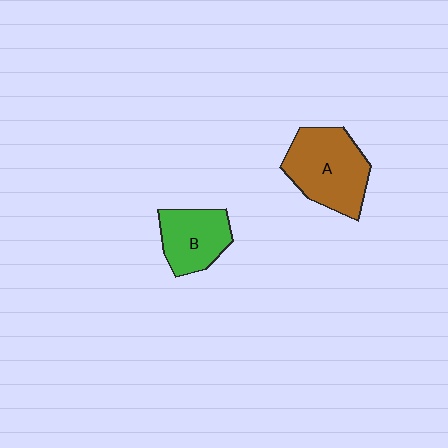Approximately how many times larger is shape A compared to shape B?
Approximately 1.4 times.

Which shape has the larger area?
Shape A (brown).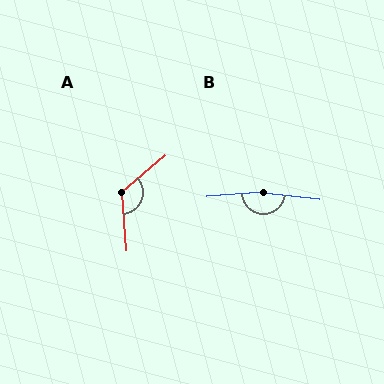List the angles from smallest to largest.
A (126°), B (169°).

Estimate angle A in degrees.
Approximately 126 degrees.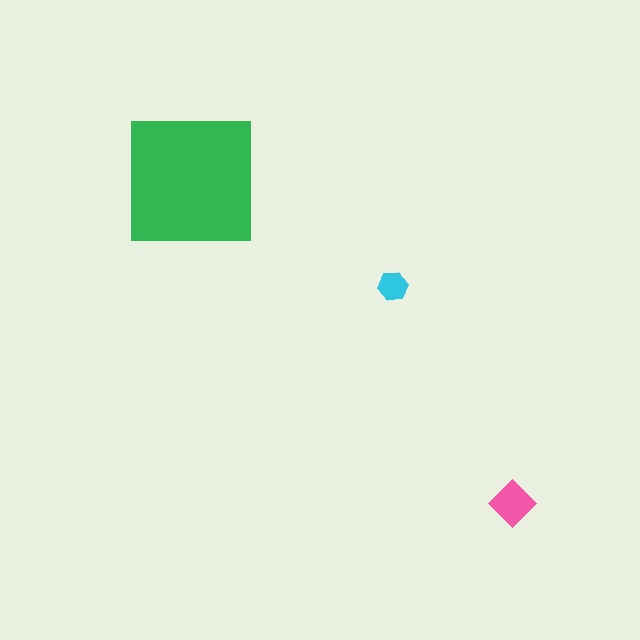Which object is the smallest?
The cyan hexagon.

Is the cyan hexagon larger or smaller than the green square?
Smaller.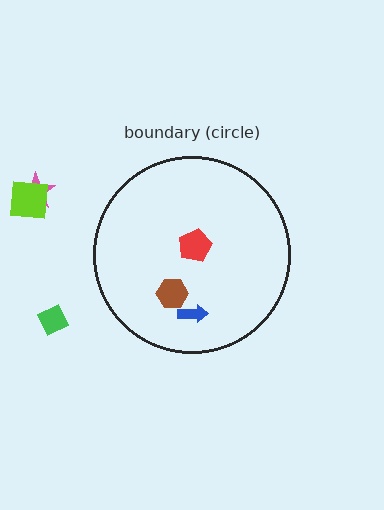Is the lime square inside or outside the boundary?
Outside.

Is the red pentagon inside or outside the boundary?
Inside.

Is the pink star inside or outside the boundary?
Outside.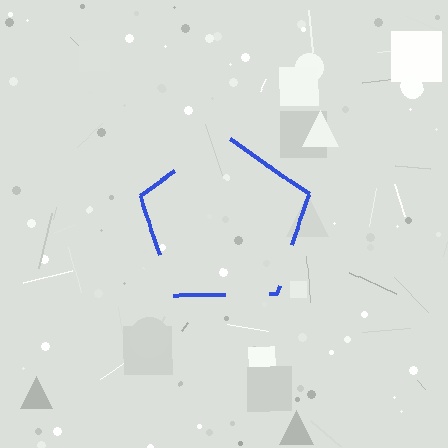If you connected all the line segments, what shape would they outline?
They would outline a pentagon.